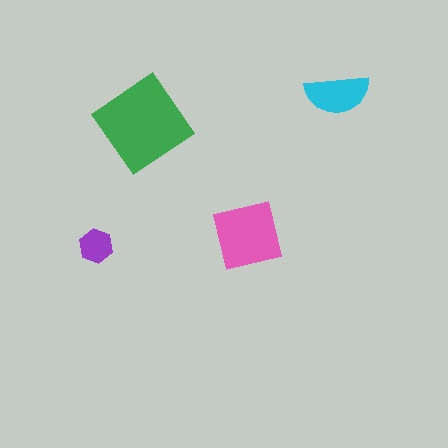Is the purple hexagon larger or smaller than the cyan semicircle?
Smaller.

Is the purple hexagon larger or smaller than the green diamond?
Smaller.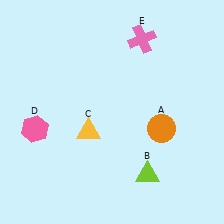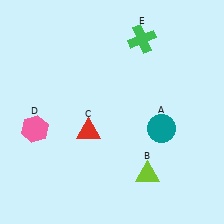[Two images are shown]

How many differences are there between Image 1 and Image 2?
There are 3 differences between the two images.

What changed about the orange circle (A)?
In Image 1, A is orange. In Image 2, it changed to teal.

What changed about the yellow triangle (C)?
In Image 1, C is yellow. In Image 2, it changed to red.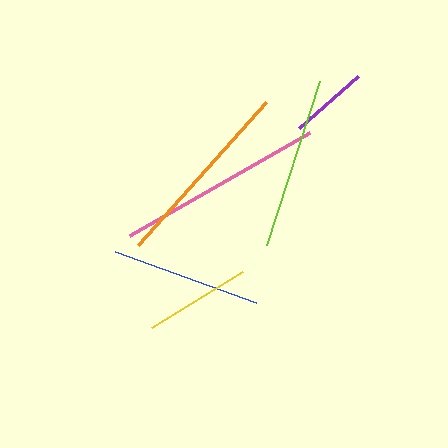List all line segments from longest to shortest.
From longest to shortest: pink, orange, lime, blue, yellow, purple.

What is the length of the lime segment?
The lime segment is approximately 172 pixels long.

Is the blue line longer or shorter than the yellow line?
The blue line is longer than the yellow line.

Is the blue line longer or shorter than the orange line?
The orange line is longer than the blue line.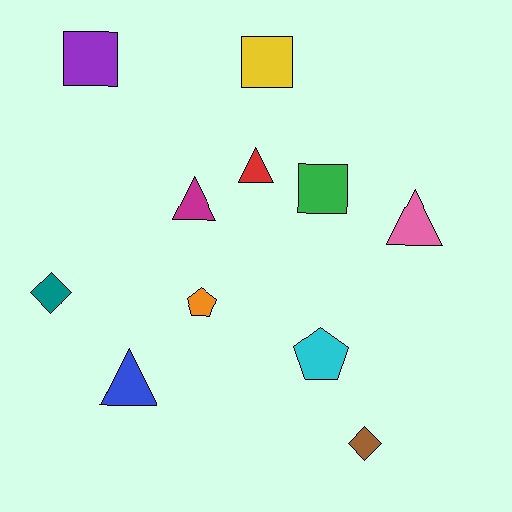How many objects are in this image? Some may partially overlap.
There are 11 objects.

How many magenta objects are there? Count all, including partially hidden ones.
There is 1 magenta object.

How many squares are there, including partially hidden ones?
There are 3 squares.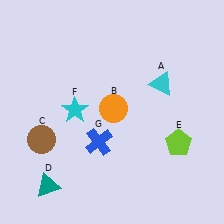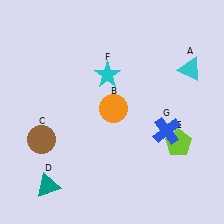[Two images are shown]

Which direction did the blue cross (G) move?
The blue cross (G) moved right.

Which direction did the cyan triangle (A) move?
The cyan triangle (A) moved right.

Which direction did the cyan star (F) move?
The cyan star (F) moved up.